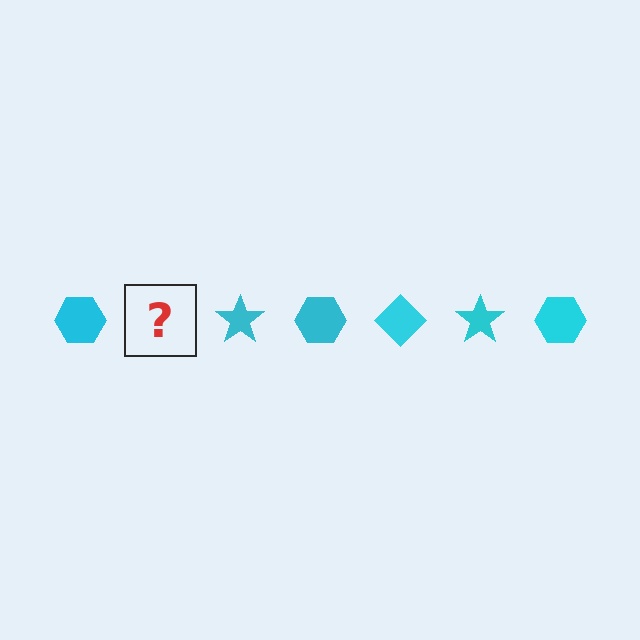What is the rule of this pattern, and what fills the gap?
The rule is that the pattern cycles through hexagon, diamond, star shapes in cyan. The gap should be filled with a cyan diamond.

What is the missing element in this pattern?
The missing element is a cyan diamond.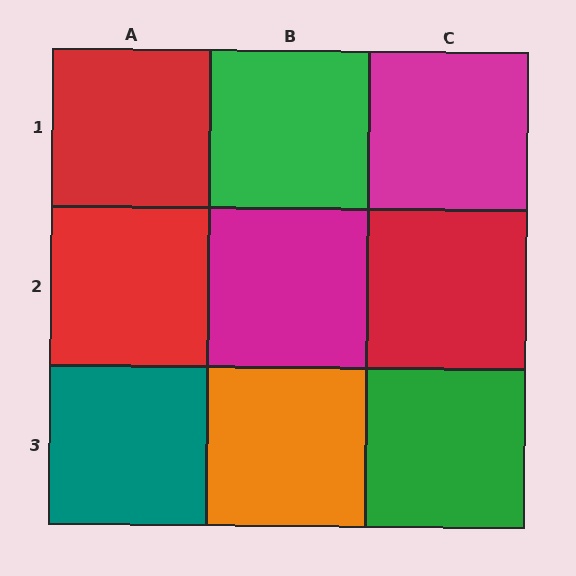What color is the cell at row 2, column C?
Red.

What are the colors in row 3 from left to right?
Teal, orange, green.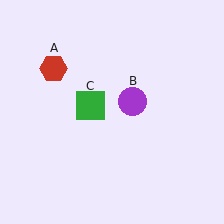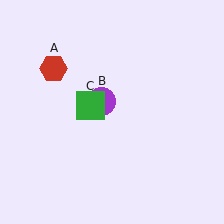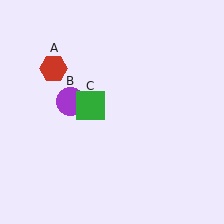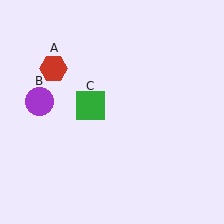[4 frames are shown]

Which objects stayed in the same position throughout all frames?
Red hexagon (object A) and green square (object C) remained stationary.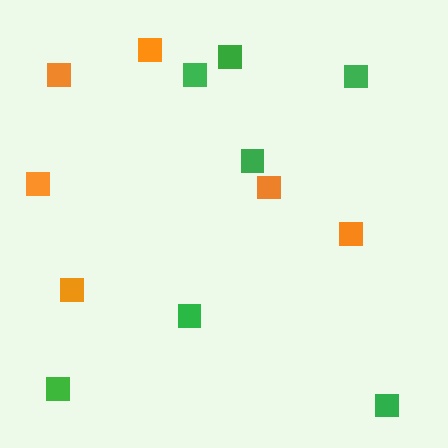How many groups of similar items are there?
There are 2 groups: one group of green squares (7) and one group of orange squares (6).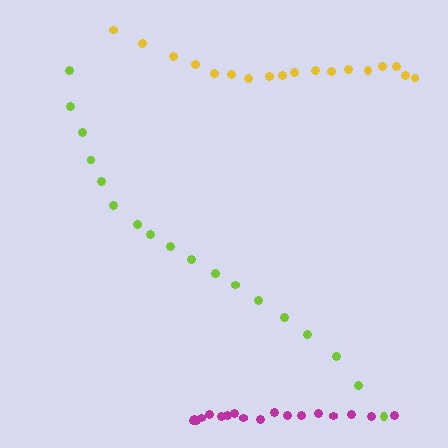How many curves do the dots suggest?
There are 3 distinct paths.